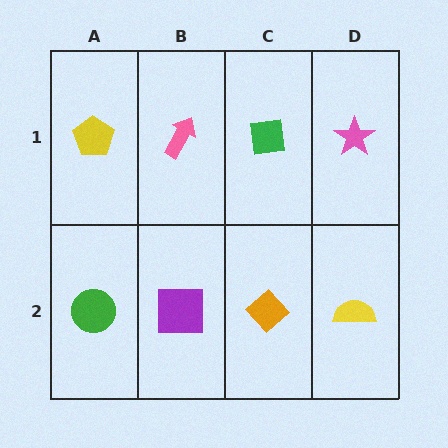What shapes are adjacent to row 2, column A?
A yellow pentagon (row 1, column A), a purple square (row 2, column B).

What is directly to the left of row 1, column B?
A yellow pentagon.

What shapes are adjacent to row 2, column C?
A green square (row 1, column C), a purple square (row 2, column B), a yellow semicircle (row 2, column D).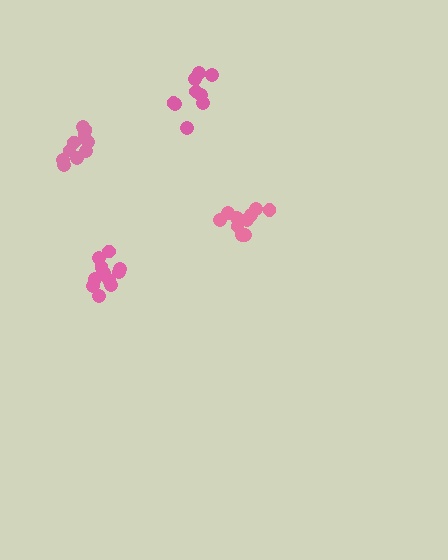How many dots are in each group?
Group 1: 9 dots, Group 2: 10 dots, Group 3: 12 dots, Group 4: 10 dots (41 total).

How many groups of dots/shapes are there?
There are 4 groups.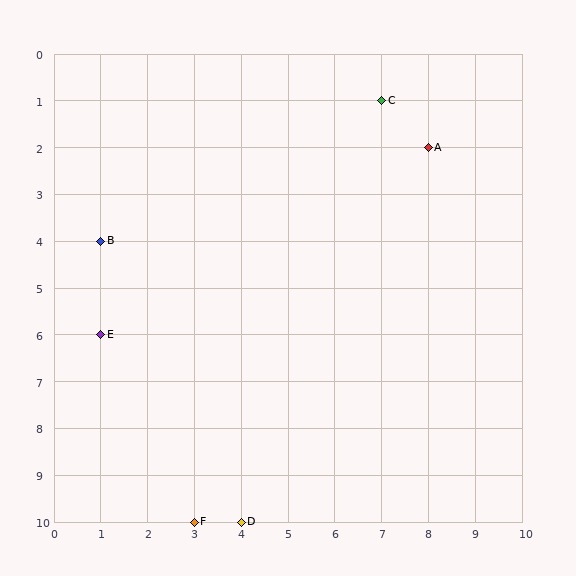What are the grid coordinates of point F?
Point F is at grid coordinates (3, 10).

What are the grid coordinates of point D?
Point D is at grid coordinates (4, 10).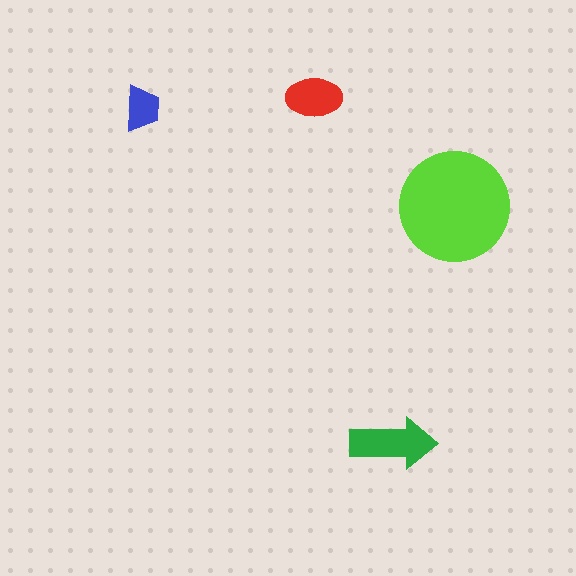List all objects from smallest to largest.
The blue trapezoid, the red ellipse, the green arrow, the lime circle.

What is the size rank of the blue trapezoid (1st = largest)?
4th.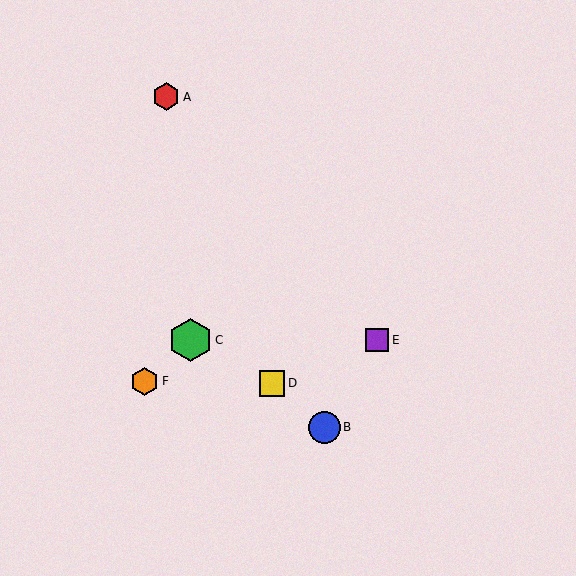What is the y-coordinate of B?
Object B is at y≈427.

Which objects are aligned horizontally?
Objects C, E are aligned horizontally.